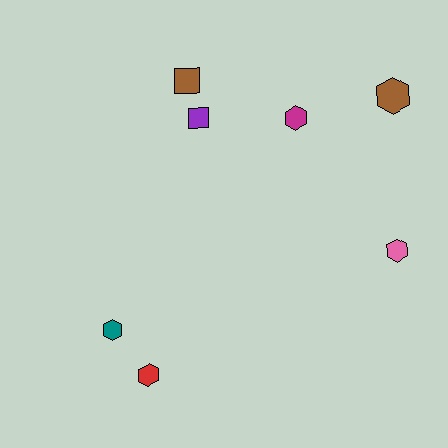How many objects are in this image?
There are 7 objects.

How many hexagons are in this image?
There are 5 hexagons.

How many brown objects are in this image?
There are 2 brown objects.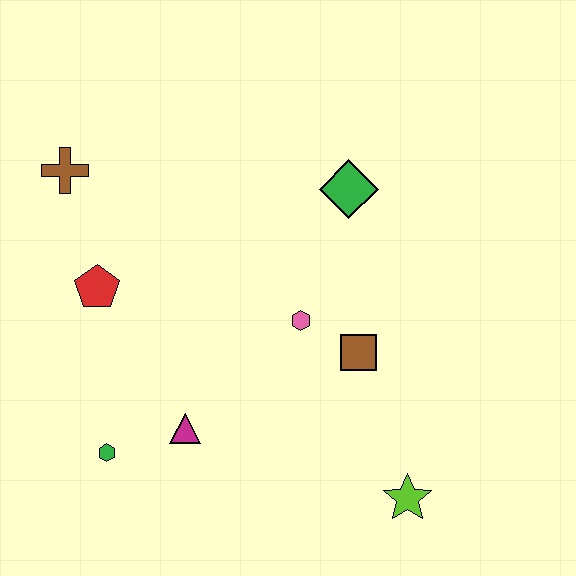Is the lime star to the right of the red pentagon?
Yes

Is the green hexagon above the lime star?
Yes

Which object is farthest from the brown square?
The brown cross is farthest from the brown square.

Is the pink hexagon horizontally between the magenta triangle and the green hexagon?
No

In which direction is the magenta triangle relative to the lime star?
The magenta triangle is to the left of the lime star.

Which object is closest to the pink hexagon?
The brown square is closest to the pink hexagon.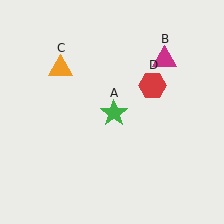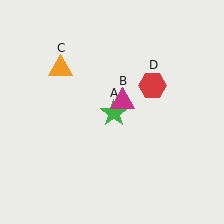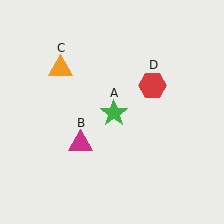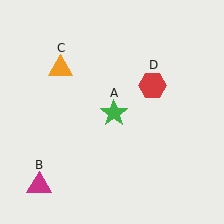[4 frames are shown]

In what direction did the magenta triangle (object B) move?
The magenta triangle (object B) moved down and to the left.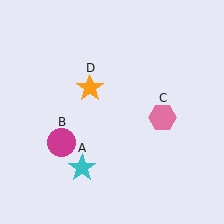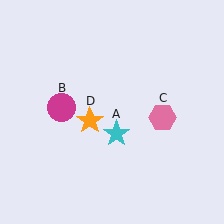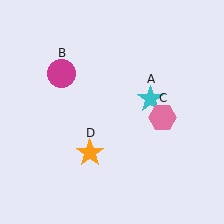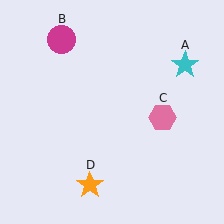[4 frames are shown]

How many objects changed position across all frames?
3 objects changed position: cyan star (object A), magenta circle (object B), orange star (object D).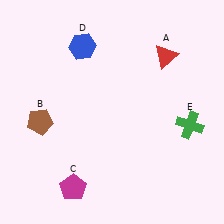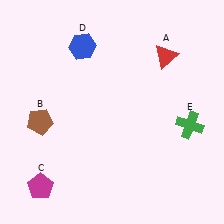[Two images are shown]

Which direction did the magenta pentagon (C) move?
The magenta pentagon (C) moved left.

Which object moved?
The magenta pentagon (C) moved left.